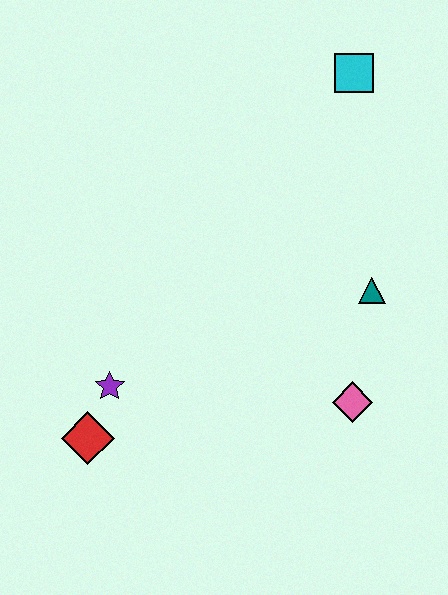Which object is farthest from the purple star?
The cyan square is farthest from the purple star.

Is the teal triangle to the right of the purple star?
Yes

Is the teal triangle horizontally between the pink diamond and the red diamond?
No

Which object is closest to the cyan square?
The teal triangle is closest to the cyan square.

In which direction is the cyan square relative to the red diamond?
The cyan square is above the red diamond.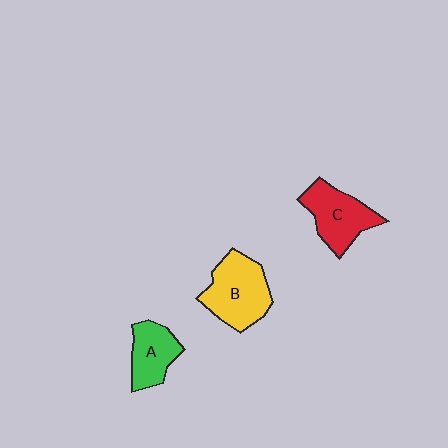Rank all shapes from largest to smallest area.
From largest to smallest: B (yellow), C (red), A (green).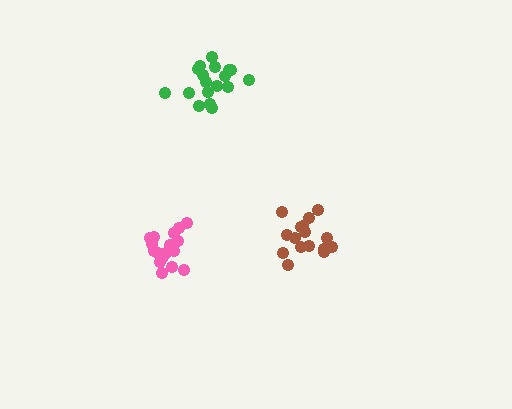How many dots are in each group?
Group 1: 16 dots, Group 2: 18 dots, Group 3: 17 dots (51 total).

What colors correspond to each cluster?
The clusters are colored: brown, green, pink.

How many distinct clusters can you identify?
There are 3 distinct clusters.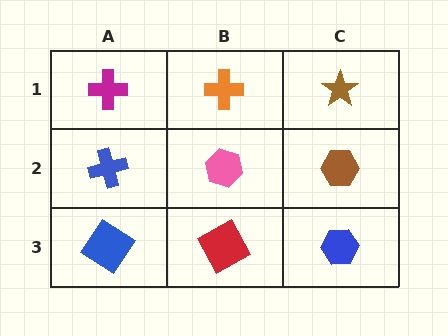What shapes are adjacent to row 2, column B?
An orange cross (row 1, column B), a red square (row 3, column B), a blue cross (row 2, column A), a brown hexagon (row 2, column C).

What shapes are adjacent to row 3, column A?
A blue cross (row 2, column A), a red square (row 3, column B).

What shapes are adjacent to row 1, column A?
A blue cross (row 2, column A), an orange cross (row 1, column B).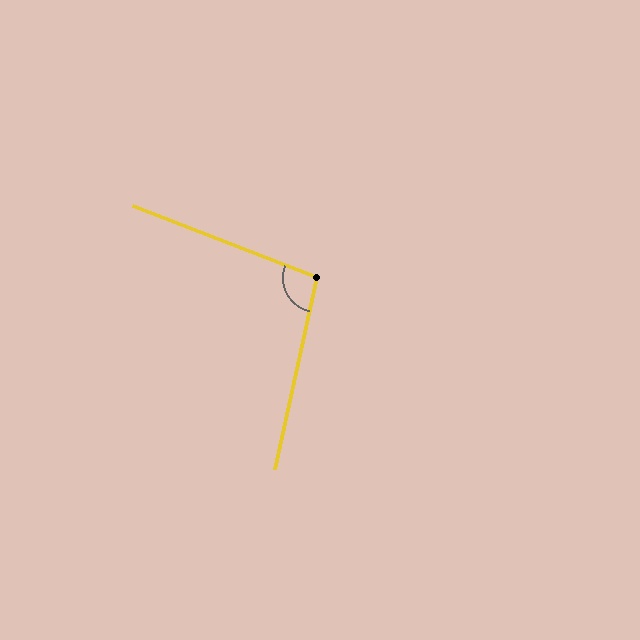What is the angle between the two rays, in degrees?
Approximately 99 degrees.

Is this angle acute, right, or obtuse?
It is obtuse.